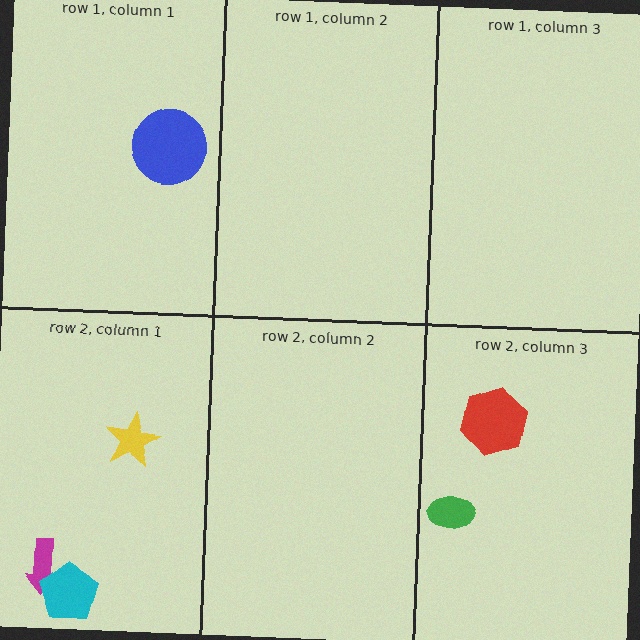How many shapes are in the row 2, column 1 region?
3.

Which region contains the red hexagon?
The row 2, column 3 region.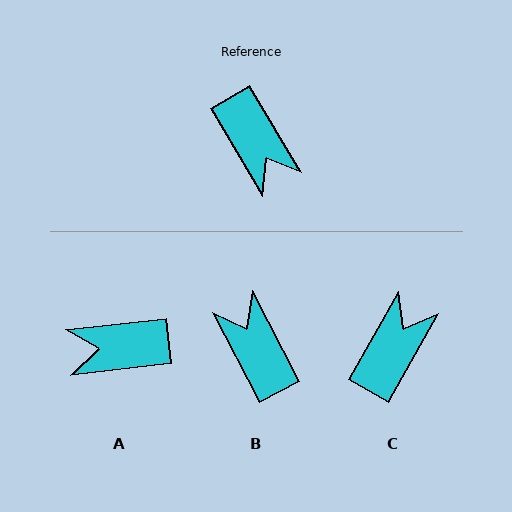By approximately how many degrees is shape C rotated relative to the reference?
Approximately 119 degrees counter-clockwise.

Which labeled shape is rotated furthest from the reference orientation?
B, about 177 degrees away.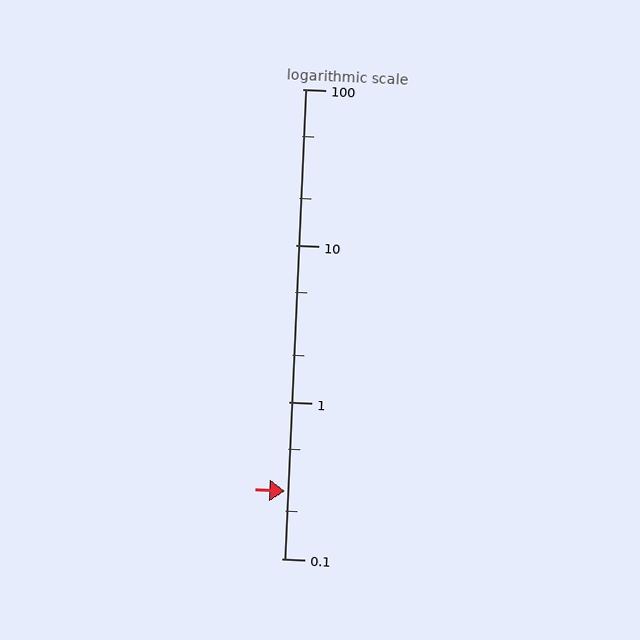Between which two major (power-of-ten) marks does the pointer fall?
The pointer is between 0.1 and 1.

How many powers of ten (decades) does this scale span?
The scale spans 3 decades, from 0.1 to 100.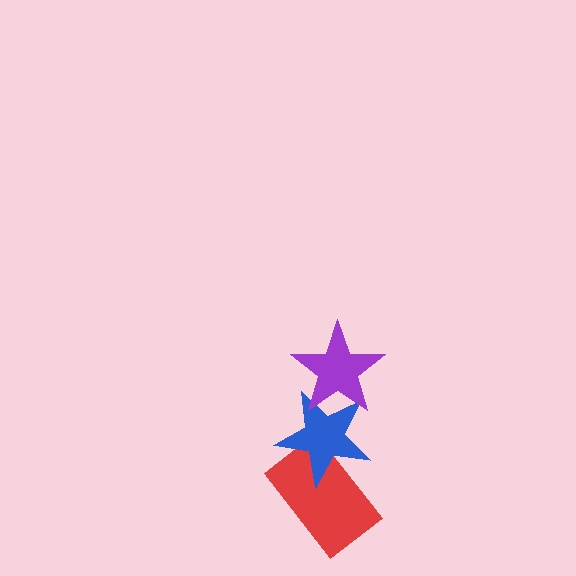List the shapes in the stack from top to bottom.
From top to bottom: the purple star, the blue star, the red rectangle.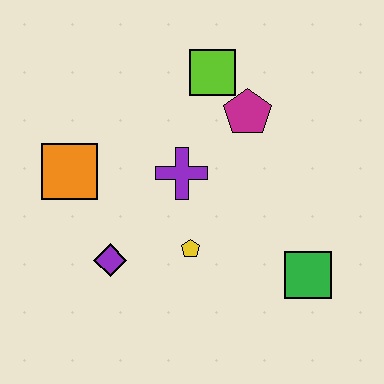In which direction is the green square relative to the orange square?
The green square is to the right of the orange square.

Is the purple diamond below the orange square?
Yes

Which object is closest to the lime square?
The magenta pentagon is closest to the lime square.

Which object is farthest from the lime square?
The green square is farthest from the lime square.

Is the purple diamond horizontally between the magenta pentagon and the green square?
No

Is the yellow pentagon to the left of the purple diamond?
No